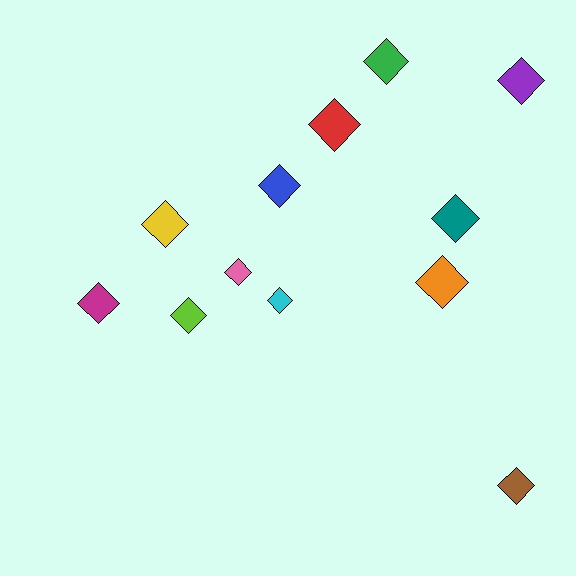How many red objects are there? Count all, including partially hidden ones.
There is 1 red object.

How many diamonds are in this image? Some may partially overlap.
There are 12 diamonds.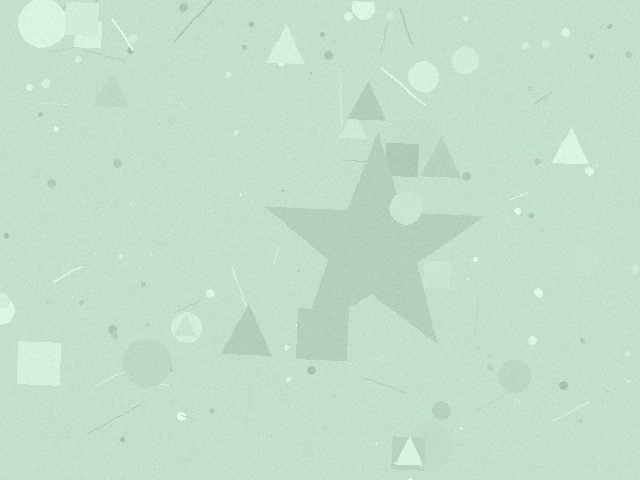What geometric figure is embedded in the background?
A star is embedded in the background.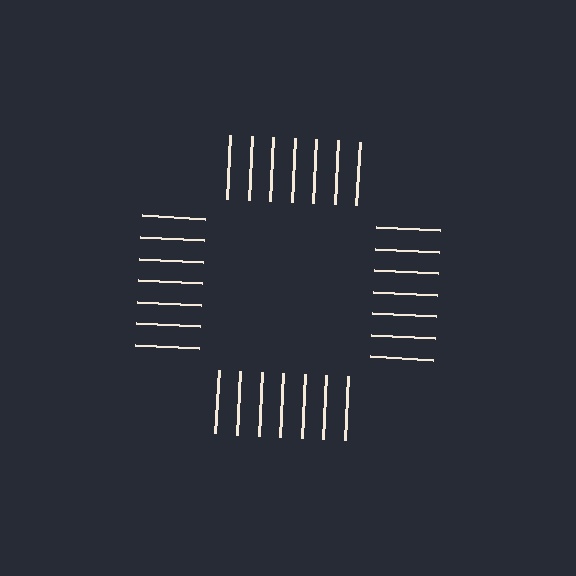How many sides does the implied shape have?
4 sides — the line-ends trace a square.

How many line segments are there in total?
28 — 7 along each of the 4 edges.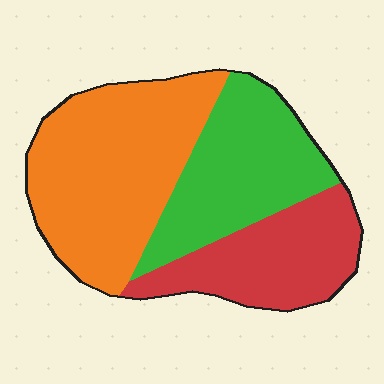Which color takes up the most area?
Orange, at roughly 45%.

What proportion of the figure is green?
Green takes up about one third (1/3) of the figure.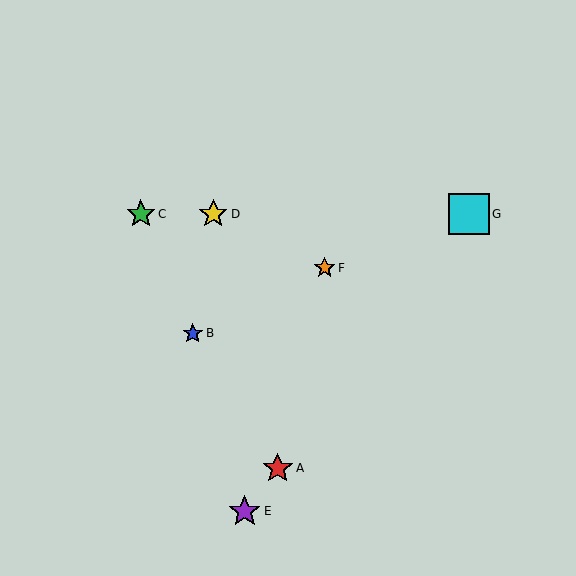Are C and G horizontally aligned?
Yes, both are at y≈214.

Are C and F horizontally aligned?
No, C is at y≈214 and F is at y≈268.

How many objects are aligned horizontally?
3 objects (C, D, G) are aligned horizontally.